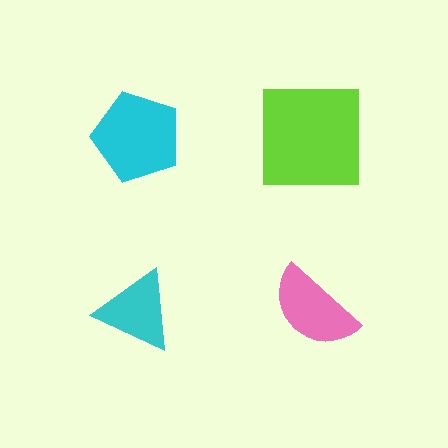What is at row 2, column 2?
A pink semicircle.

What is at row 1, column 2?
A lime square.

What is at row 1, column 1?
A cyan pentagon.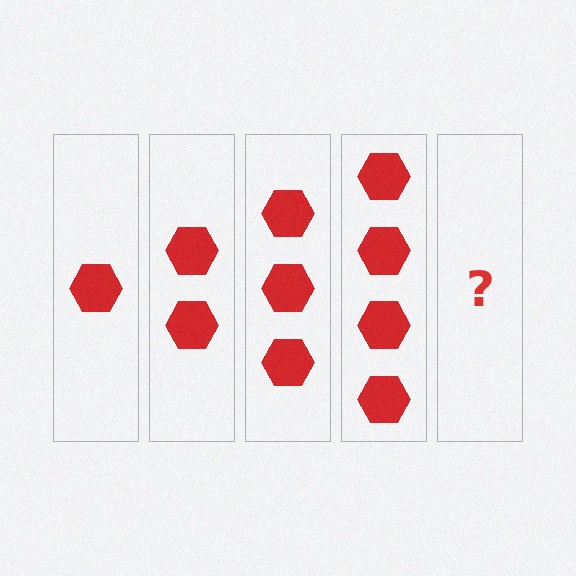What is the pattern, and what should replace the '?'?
The pattern is that each step adds one more hexagon. The '?' should be 5 hexagons.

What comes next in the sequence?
The next element should be 5 hexagons.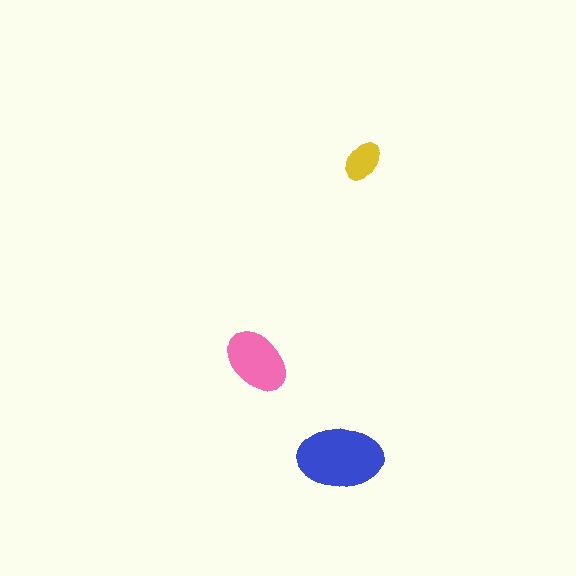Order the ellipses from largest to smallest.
the blue one, the pink one, the yellow one.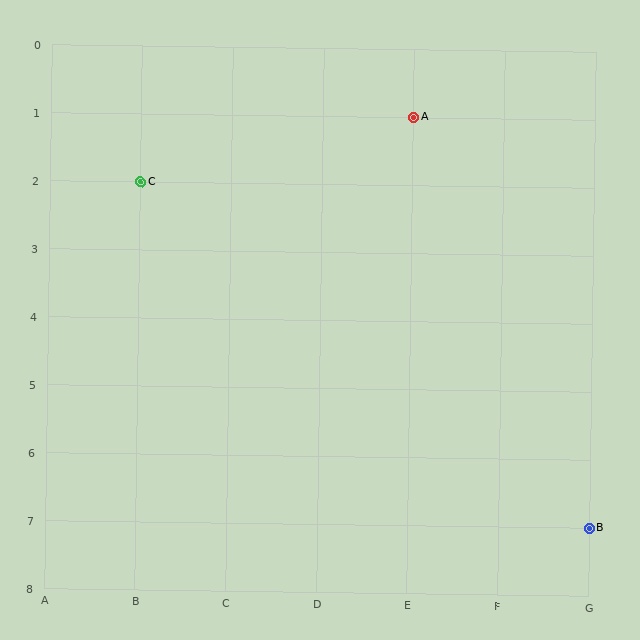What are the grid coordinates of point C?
Point C is at grid coordinates (B, 2).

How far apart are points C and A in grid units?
Points C and A are 3 columns and 1 row apart (about 3.2 grid units diagonally).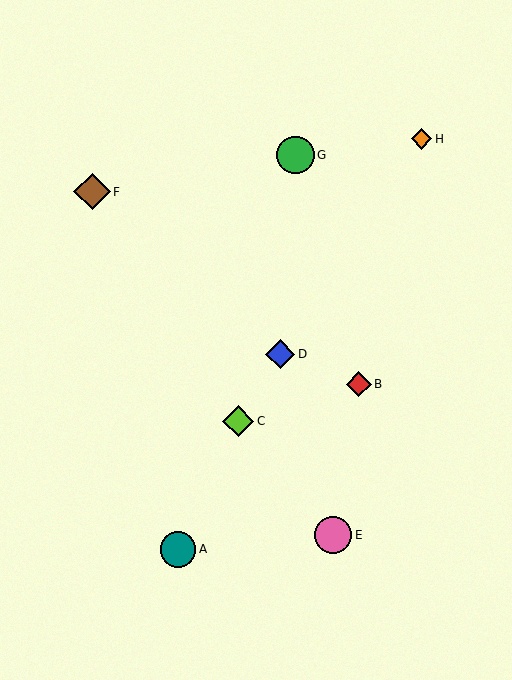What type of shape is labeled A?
Shape A is a teal circle.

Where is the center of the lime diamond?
The center of the lime diamond is at (238, 421).